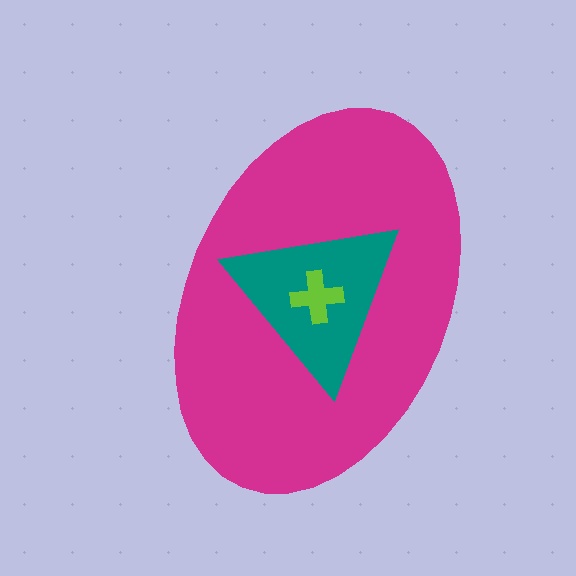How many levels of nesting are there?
3.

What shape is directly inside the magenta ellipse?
The teal triangle.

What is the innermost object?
The lime cross.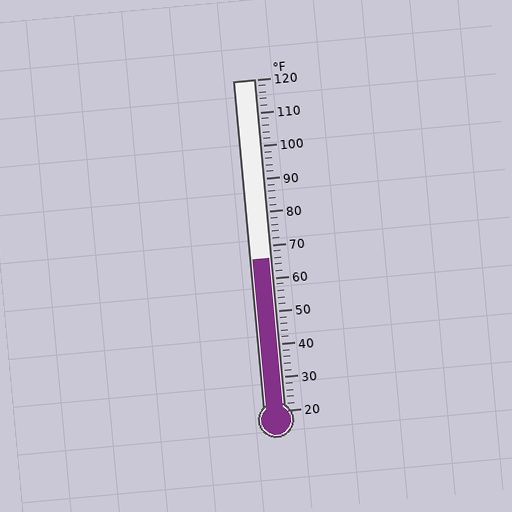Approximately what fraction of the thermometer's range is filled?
The thermometer is filled to approximately 45% of its range.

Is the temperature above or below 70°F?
The temperature is below 70°F.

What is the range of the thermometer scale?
The thermometer scale ranges from 20°F to 120°F.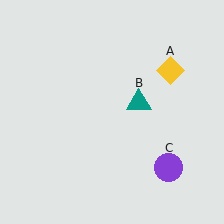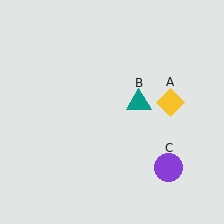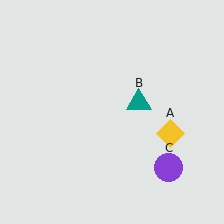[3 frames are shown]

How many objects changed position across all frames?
1 object changed position: yellow diamond (object A).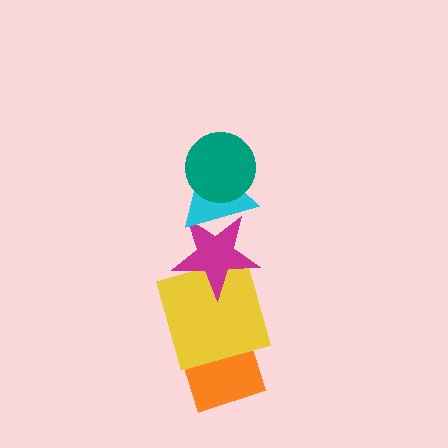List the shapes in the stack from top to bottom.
From top to bottom: the teal circle, the cyan triangle, the magenta star, the yellow square, the orange diamond.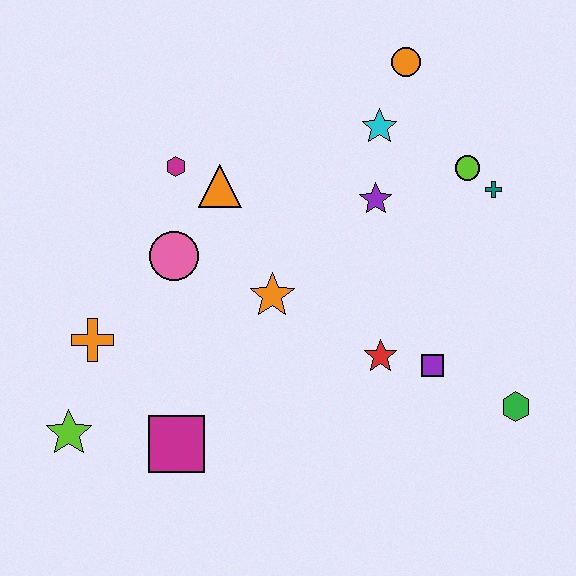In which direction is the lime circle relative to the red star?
The lime circle is above the red star.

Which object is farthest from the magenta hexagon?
The green hexagon is farthest from the magenta hexagon.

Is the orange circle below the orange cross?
No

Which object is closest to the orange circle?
The cyan star is closest to the orange circle.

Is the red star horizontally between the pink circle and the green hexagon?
Yes